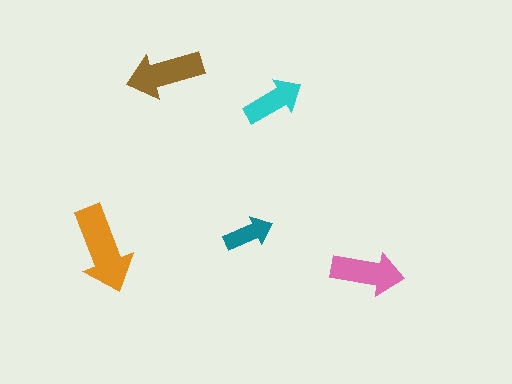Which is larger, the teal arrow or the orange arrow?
The orange one.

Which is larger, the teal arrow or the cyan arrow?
The cyan one.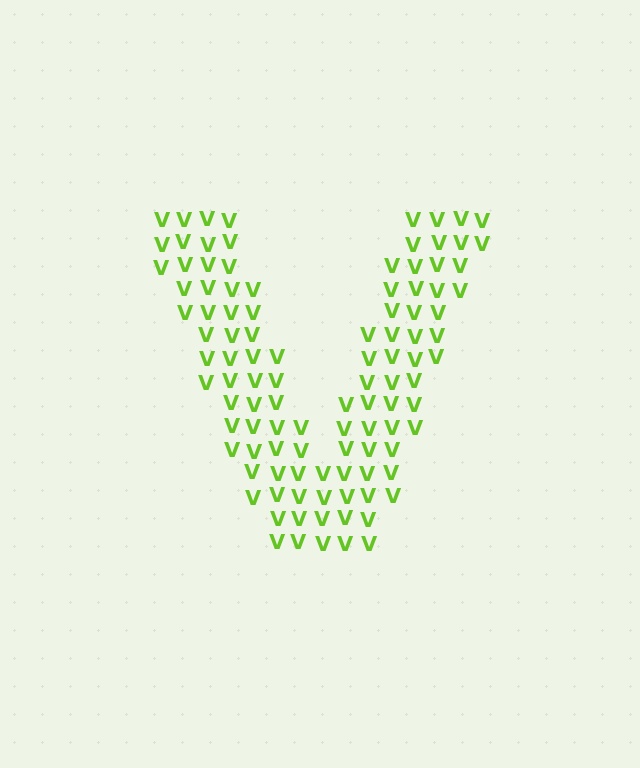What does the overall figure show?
The overall figure shows the letter V.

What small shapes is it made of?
It is made of small letter V's.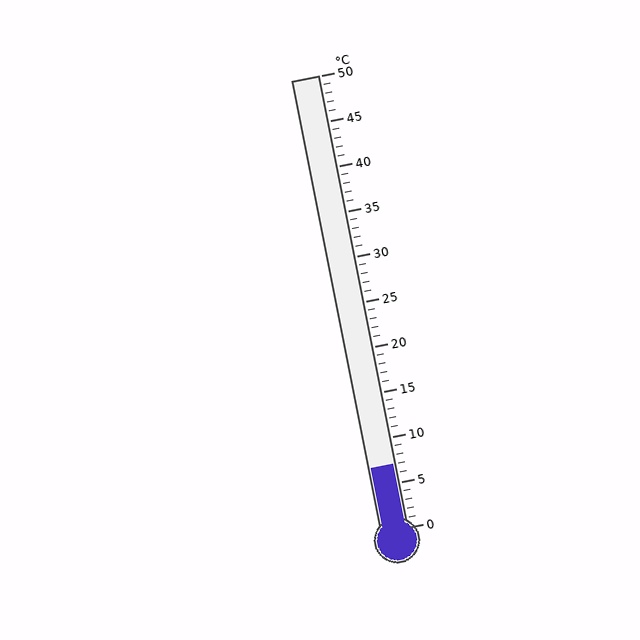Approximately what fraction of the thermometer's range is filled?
The thermometer is filled to approximately 15% of its range.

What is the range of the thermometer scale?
The thermometer scale ranges from 0°C to 50°C.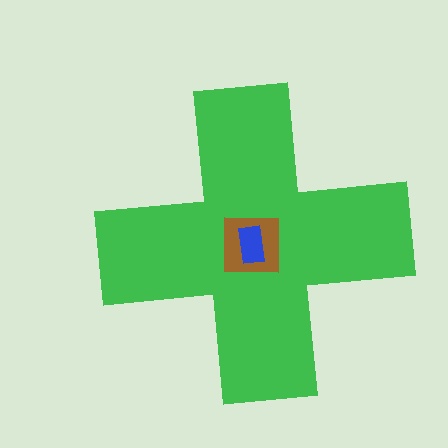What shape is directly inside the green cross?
The brown square.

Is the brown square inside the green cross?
Yes.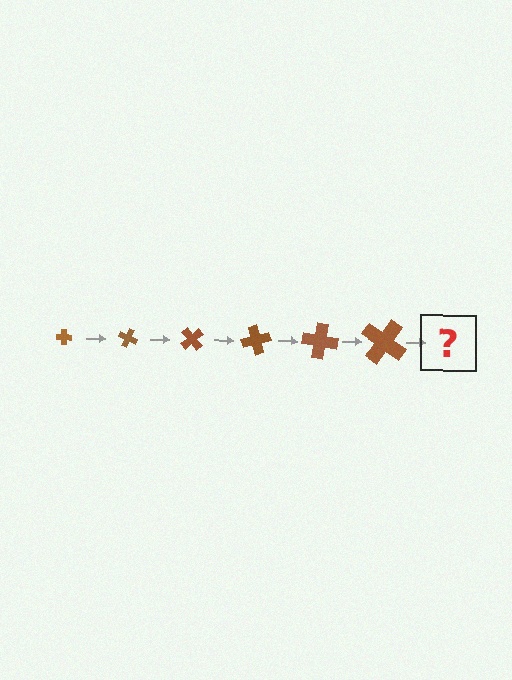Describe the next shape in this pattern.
It should be a cross, larger than the previous one and rotated 150 degrees from the start.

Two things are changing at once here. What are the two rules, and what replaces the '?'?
The two rules are that the cross grows larger each step and it rotates 25 degrees each step. The '?' should be a cross, larger than the previous one and rotated 150 degrees from the start.